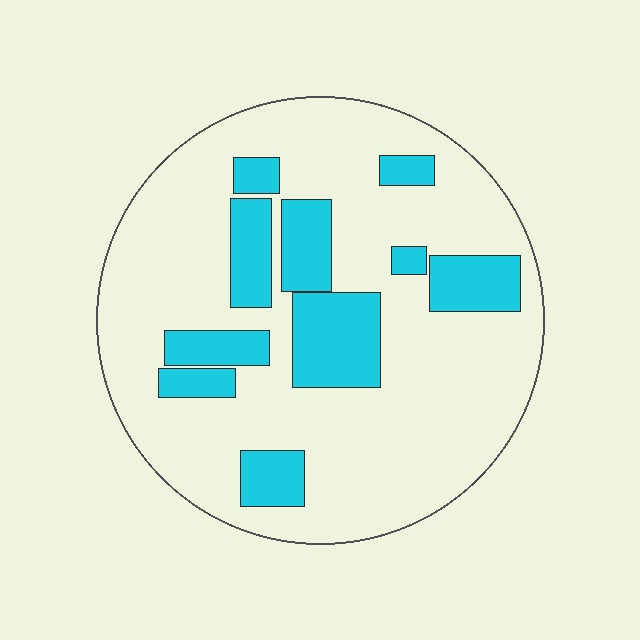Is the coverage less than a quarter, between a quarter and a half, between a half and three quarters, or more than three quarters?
Less than a quarter.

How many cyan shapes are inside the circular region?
10.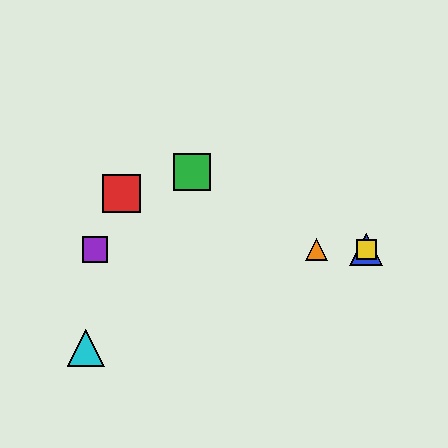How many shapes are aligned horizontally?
4 shapes (the blue triangle, the yellow square, the purple square, the orange triangle) are aligned horizontally.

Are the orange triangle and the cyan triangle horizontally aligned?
No, the orange triangle is at y≈250 and the cyan triangle is at y≈348.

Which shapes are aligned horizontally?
The blue triangle, the yellow square, the purple square, the orange triangle are aligned horizontally.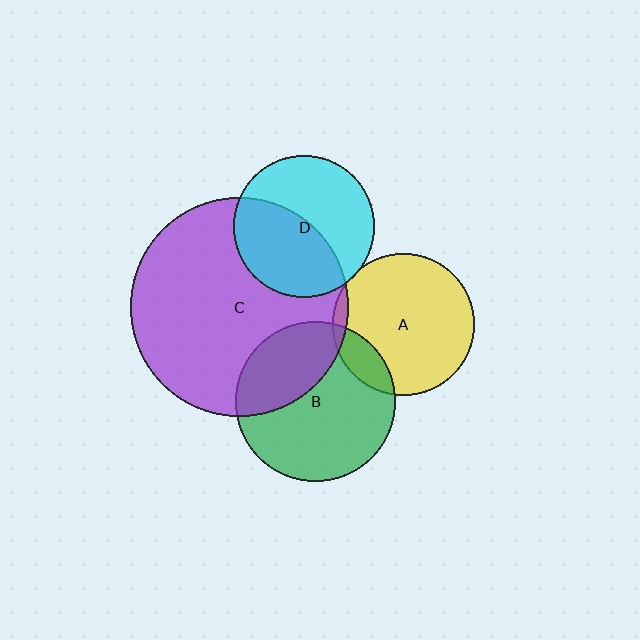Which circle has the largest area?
Circle C (purple).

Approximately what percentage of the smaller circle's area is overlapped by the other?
Approximately 35%.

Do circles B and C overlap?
Yes.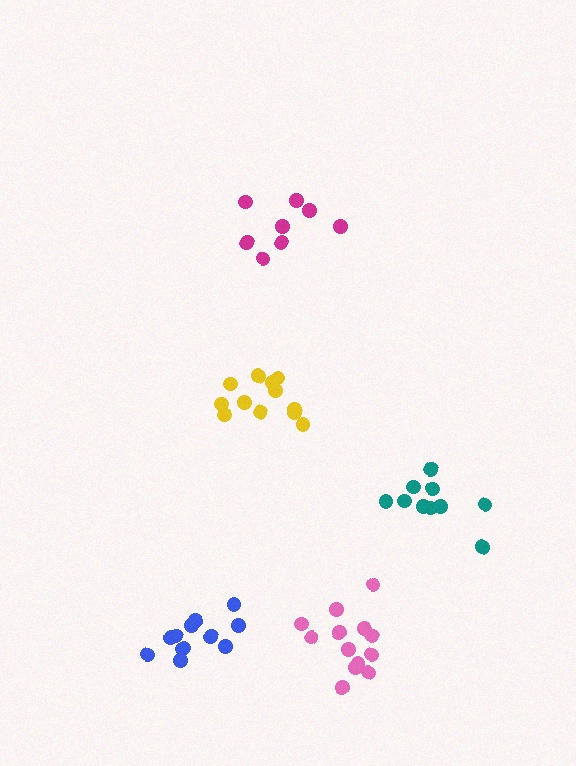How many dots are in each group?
Group 1: 12 dots, Group 2: 8 dots, Group 3: 12 dots, Group 4: 10 dots, Group 5: 13 dots (55 total).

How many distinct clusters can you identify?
There are 5 distinct clusters.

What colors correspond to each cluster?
The clusters are colored: yellow, magenta, blue, teal, pink.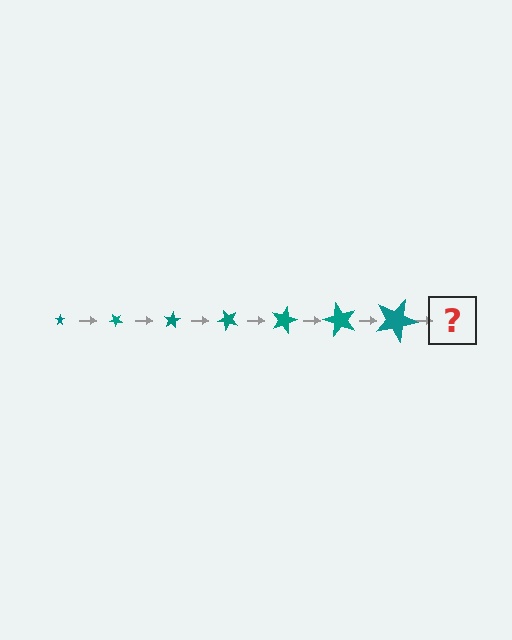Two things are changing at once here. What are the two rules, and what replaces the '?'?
The two rules are that the star grows larger each step and it rotates 40 degrees each step. The '?' should be a star, larger than the previous one and rotated 280 degrees from the start.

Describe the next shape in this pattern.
It should be a star, larger than the previous one and rotated 280 degrees from the start.